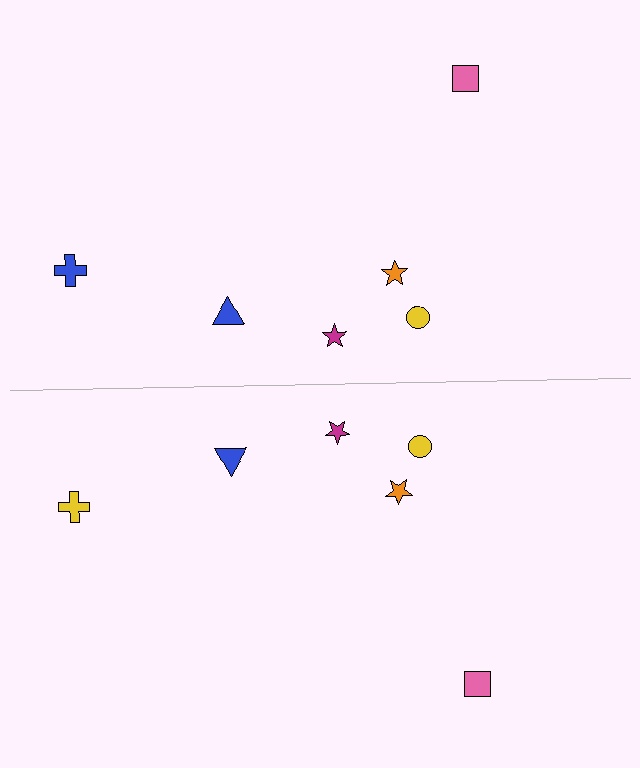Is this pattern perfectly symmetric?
No, the pattern is not perfectly symmetric. The yellow cross on the bottom side breaks the symmetry — its mirror counterpart is blue.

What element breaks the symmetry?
The yellow cross on the bottom side breaks the symmetry — its mirror counterpart is blue.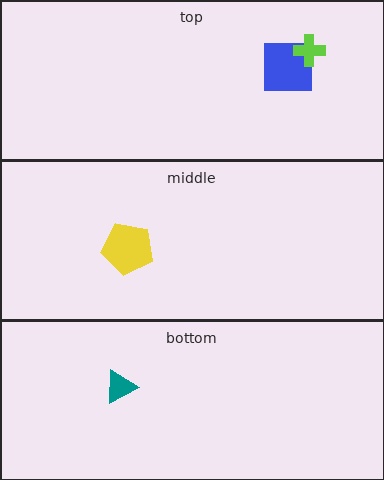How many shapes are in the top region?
2.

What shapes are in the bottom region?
The teal triangle.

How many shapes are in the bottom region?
1.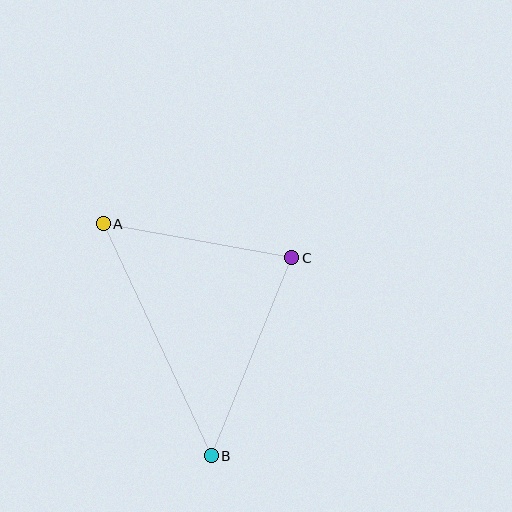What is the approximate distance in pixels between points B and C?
The distance between B and C is approximately 214 pixels.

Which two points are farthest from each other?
Points A and B are farthest from each other.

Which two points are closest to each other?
Points A and C are closest to each other.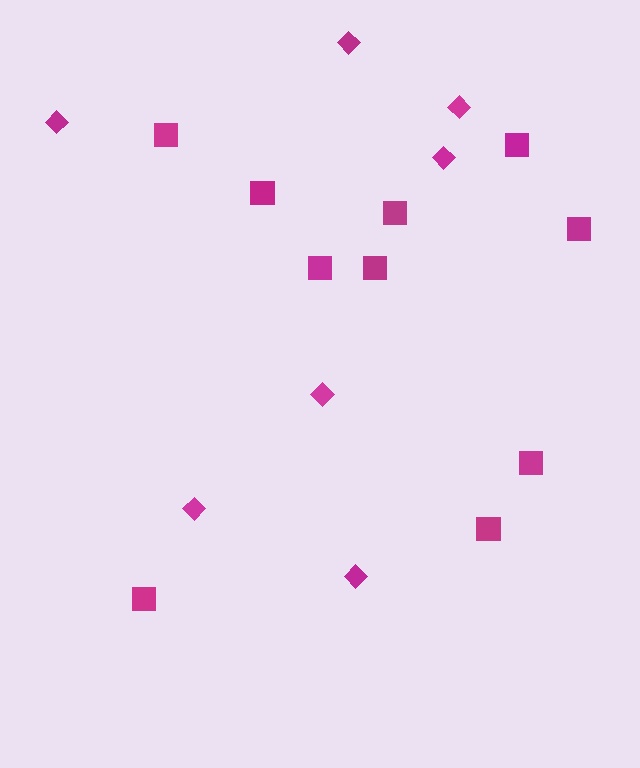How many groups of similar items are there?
There are 2 groups: one group of squares (10) and one group of diamonds (7).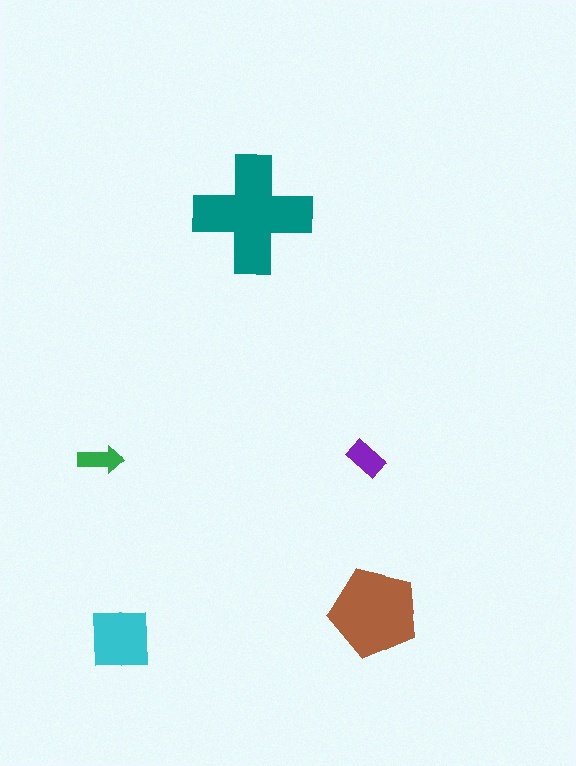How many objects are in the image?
There are 5 objects in the image.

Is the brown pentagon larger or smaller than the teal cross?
Smaller.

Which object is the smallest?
The green arrow.